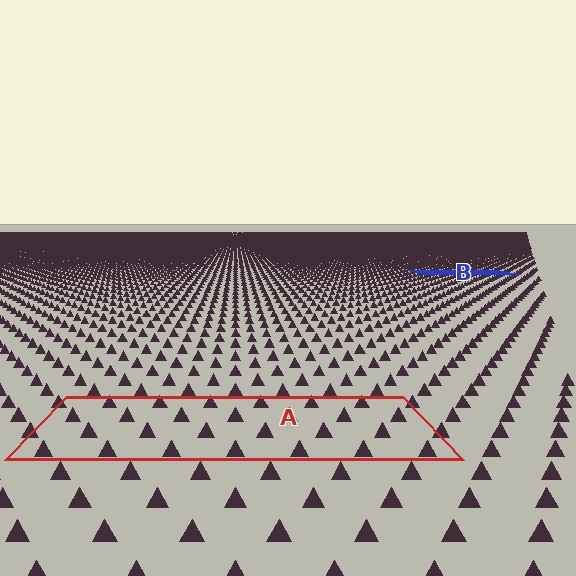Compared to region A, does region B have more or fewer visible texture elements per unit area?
Region B has more texture elements per unit area — they are packed more densely because it is farther away.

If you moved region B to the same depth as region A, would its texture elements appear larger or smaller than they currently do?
They would appear larger. At a closer depth, the same texture elements are projected at a bigger on-screen size.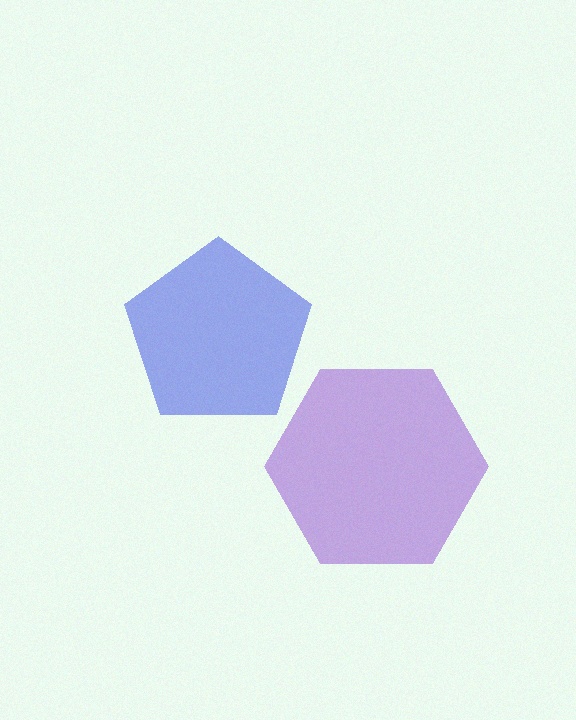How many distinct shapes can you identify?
There are 2 distinct shapes: a purple hexagon, a blue pentagon.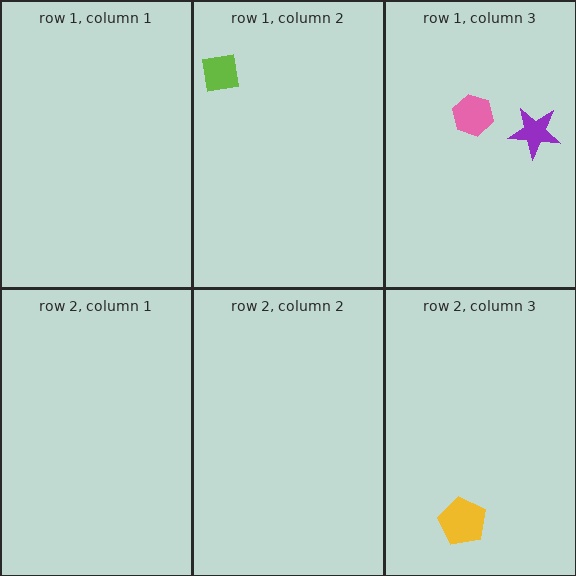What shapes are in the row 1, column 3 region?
The purple star, the pink hexagon.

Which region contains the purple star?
The row 1, column 3 region.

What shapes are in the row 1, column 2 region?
The lime square.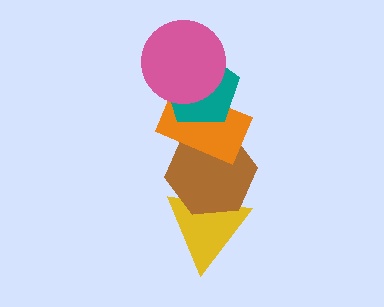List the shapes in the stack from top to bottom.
From top to bottom: the pink circle, the teal pentagon, the orange rectangle, the brown hexagon, the yellow triangle.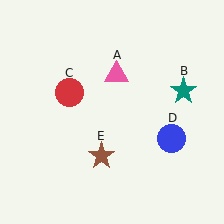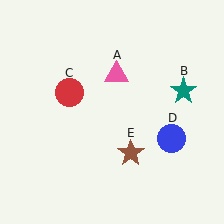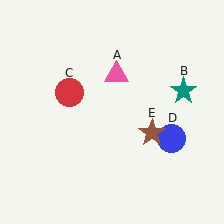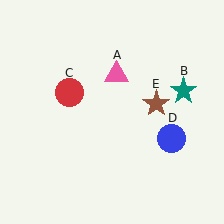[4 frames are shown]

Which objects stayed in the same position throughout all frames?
Pink triangle (object A) and teal star (object B) and red circle (object C) and blue circle (object D) remained stationary.